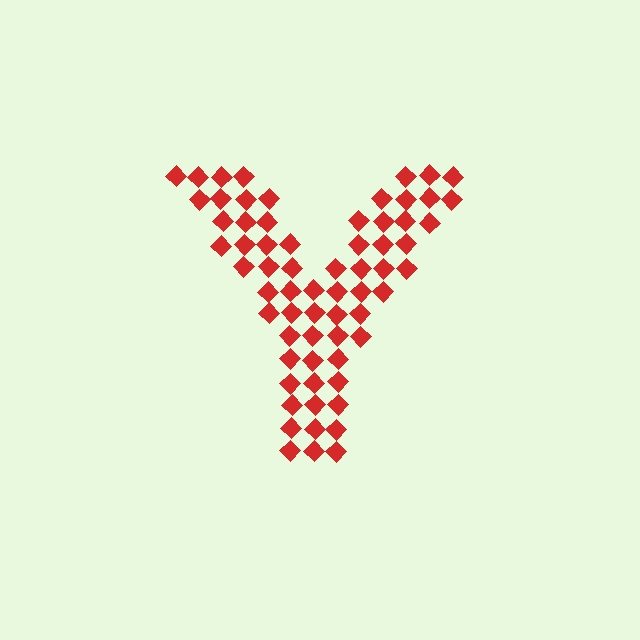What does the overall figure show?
The overall figure shows the letter Y.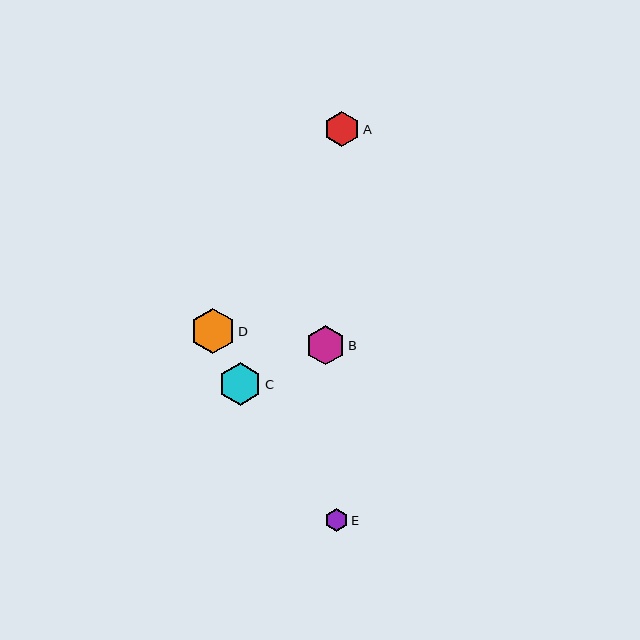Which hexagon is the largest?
Hexagon D is the largest with a size of approximately 45 pixels.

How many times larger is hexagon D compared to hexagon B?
Hexagon D is approximately 1.1 times the size of hexagon B.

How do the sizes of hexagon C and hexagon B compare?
Hexagon C and hexagon B are approximately the same size.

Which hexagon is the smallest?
Hexagon E is the smallest with a size of approximately 23 pixels.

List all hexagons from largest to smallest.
From largest to smallest: D, C, B, A, E.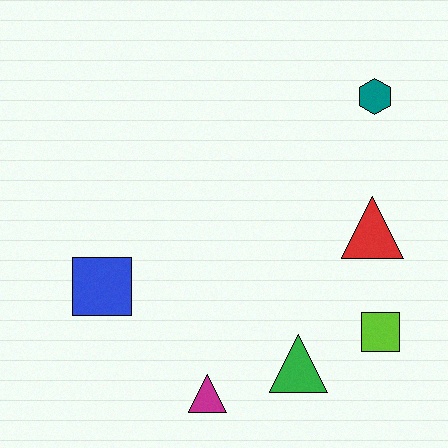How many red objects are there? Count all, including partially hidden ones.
There is 1 red object.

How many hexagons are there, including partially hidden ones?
There is 1 hexagon.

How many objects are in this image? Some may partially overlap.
There are 6 objects.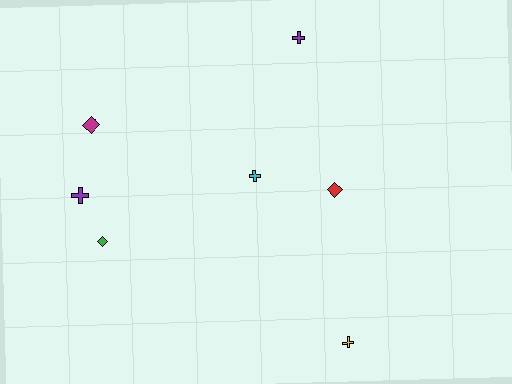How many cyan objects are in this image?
There is 1 cyan object.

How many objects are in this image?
There are 7 objects.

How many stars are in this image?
There are no stars.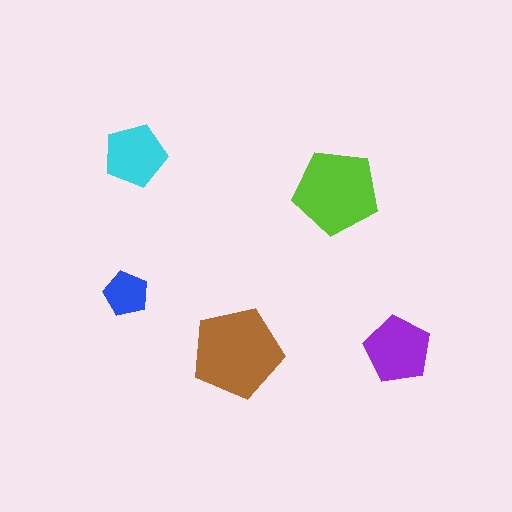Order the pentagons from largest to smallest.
the brown one, the lime one, the purple one, the cyan one, the blue one.